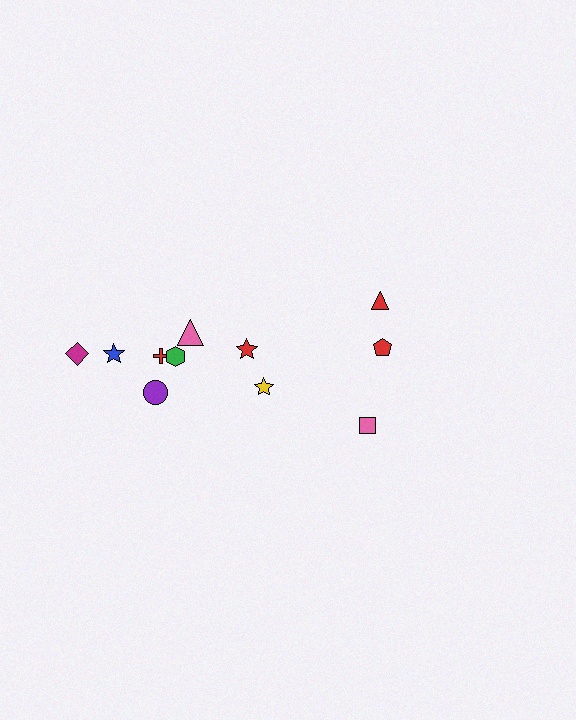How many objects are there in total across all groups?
There are 11 objects.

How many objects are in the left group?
There are 8 objects.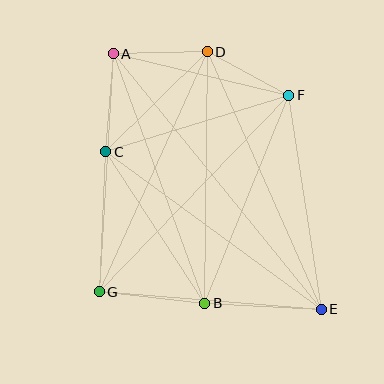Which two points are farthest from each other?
Points A and E are farthest from each other.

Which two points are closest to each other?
Points D and F are closest to each other.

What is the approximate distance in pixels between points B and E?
The distance between B and E is approximately 117 pixels.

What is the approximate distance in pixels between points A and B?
The distance between A and B is approximately 266 pixels.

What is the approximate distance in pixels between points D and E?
The distance between D and E is approximately 281 pixels.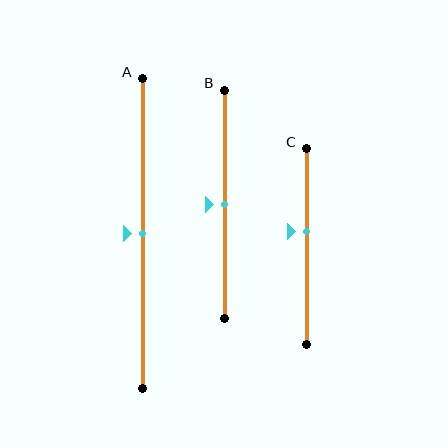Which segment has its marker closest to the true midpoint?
Segment A has its marker closest to the true midpoint.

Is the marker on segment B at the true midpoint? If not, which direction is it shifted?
Yes, the marker on segment B is at the true midpoint.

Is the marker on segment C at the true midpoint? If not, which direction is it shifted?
No, the marker on segment C is shifted upward by about 8% of the segment length.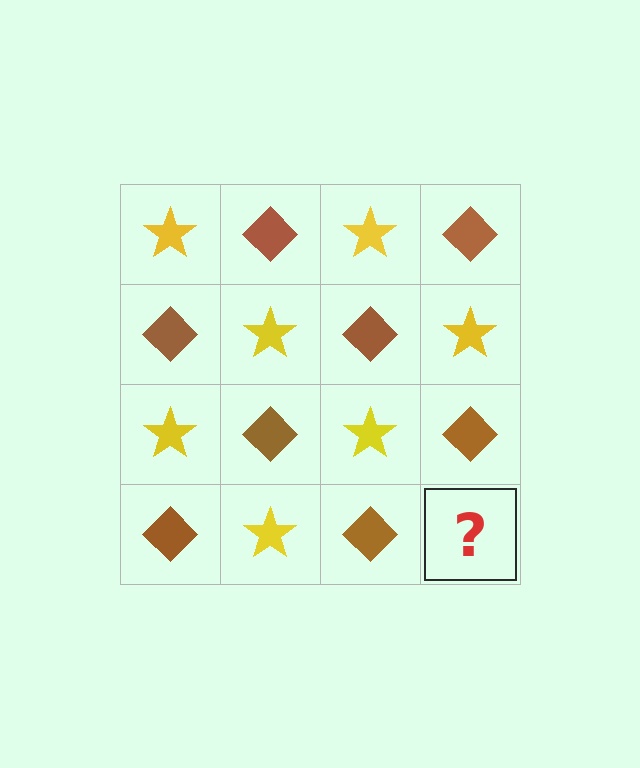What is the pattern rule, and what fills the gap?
The rule is that it alternates yellow star and brown diamond in a checkerboard pattern. The gap should be filled with a yellow star.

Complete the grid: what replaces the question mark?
The question mark should be replaced with a yellow star.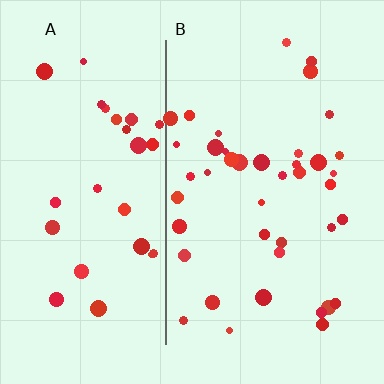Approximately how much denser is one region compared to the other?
Approximately 1.3× — region B over region A.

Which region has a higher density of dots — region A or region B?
B (the right).